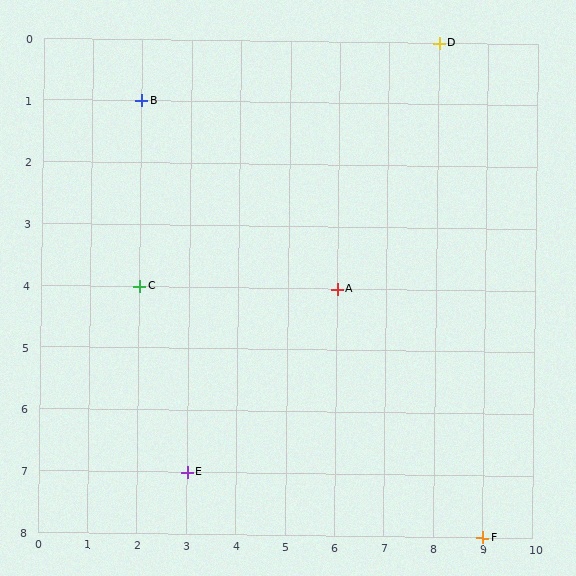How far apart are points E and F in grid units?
Points E and F are 6 columns and 1 row apart (about 6.1 grid units diagonally).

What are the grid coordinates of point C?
Point C is at grid coordinates (2, 4).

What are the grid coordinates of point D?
Point D is at grid coordinates (8, 0).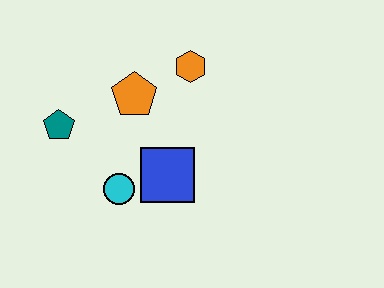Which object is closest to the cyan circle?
The blue square is closest to the cyan circle.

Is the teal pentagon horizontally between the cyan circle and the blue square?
No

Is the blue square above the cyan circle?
Yes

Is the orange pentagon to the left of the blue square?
Yes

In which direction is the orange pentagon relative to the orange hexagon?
The orange pentagon is to the left of the orange hexagon.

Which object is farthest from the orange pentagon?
The cyan circle is farthest from the orange pentagon.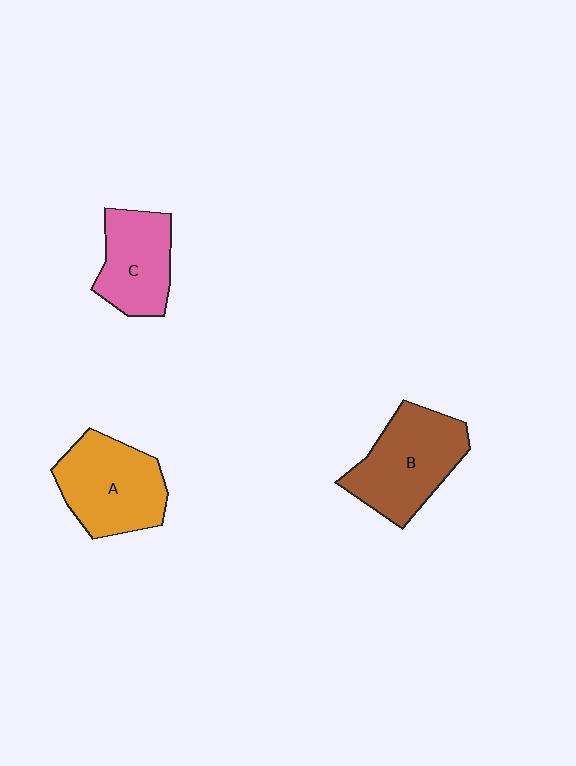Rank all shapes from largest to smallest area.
From largest to smallest: B (brown), A (orange), C (pink).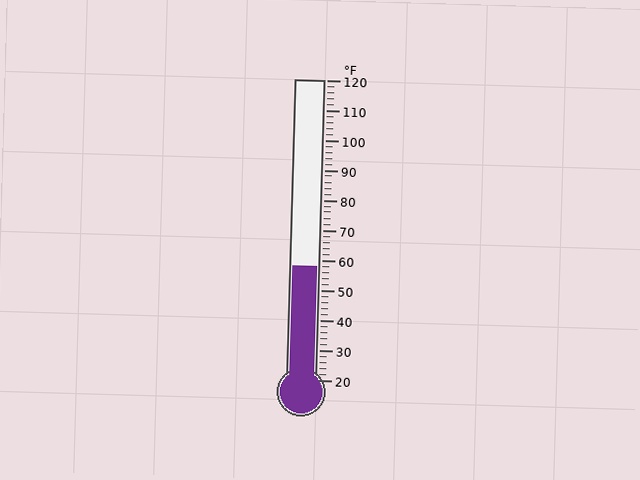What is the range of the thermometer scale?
The thermometer scale ranges from 20°F to 120°F.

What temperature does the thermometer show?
The thermometer shows approximately 58°F.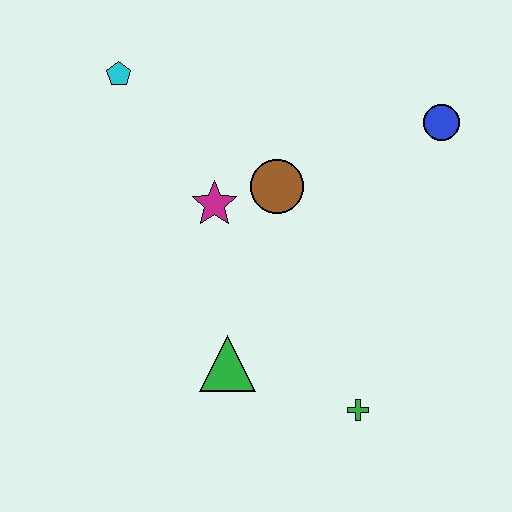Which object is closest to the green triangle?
The green cross is closest to the green triangle.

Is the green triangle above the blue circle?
No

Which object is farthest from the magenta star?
The green cross is farthest from the magenta star.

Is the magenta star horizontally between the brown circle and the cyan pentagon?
Yes